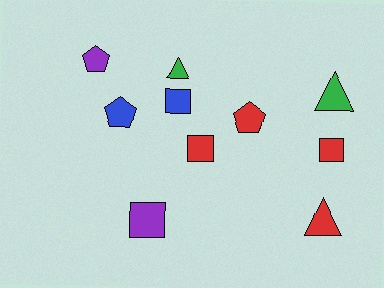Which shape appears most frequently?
Square, with 4 objects.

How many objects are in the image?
There are 10 objects.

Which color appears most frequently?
Red, with 4 objects.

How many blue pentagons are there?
There is 1 blue pentagon.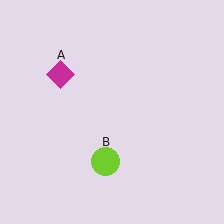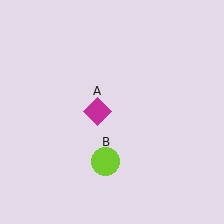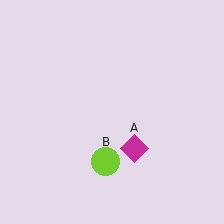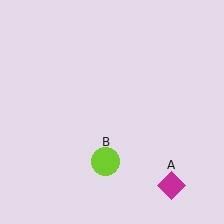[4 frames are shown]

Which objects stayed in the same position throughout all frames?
Lime circle (object B) remained stationary.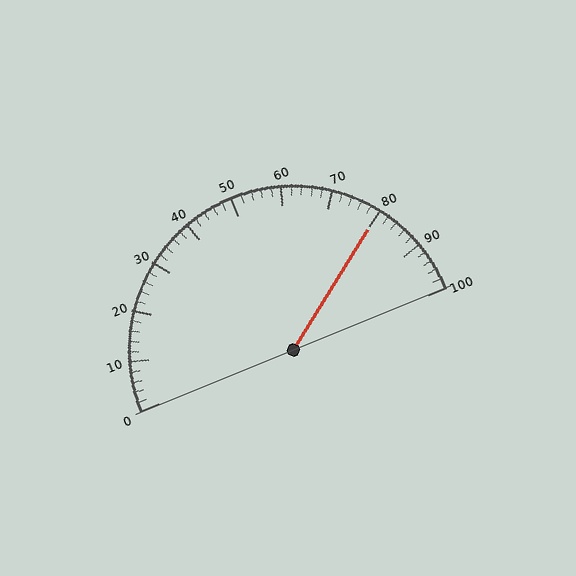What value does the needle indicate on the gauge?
The needle indicates approximately 80.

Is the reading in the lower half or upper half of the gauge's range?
The reading is in the upper half of the range (0 to 100).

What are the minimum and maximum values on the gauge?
The gauge ranges from 0 to 100.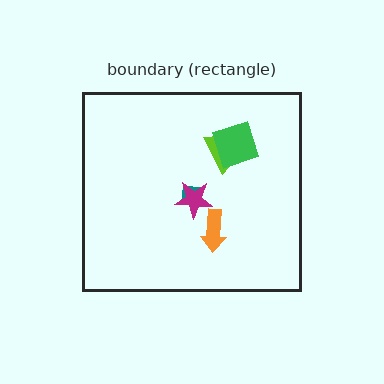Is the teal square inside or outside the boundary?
Inside.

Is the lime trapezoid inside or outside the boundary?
Inside.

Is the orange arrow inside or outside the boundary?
Inside.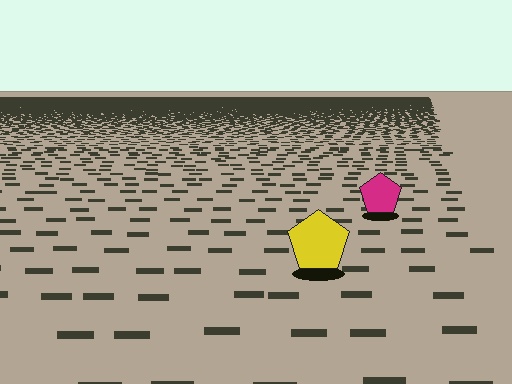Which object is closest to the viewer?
The yellow pentagon is closest. The texture marks near it are larger and more spread out.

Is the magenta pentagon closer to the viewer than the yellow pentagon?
No. The yellow pentagon is closer — you can tell from the texture gradient: the ground texture is coarser near it.